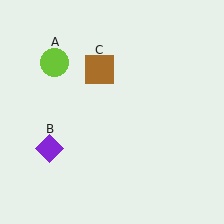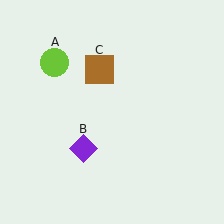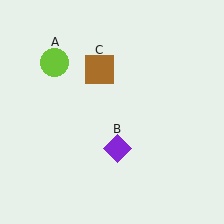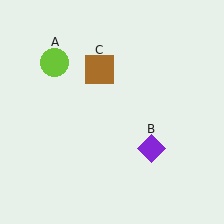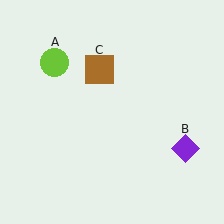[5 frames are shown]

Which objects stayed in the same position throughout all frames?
Lime circle (object A) and brown square (object C) remained stationary.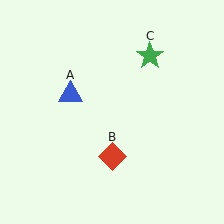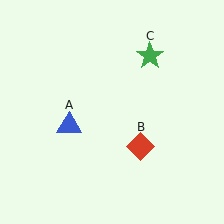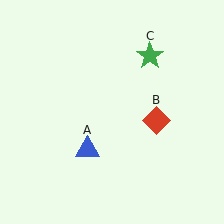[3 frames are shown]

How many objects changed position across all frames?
2 objects changed position: blue triangle (object A), red diamond (object B).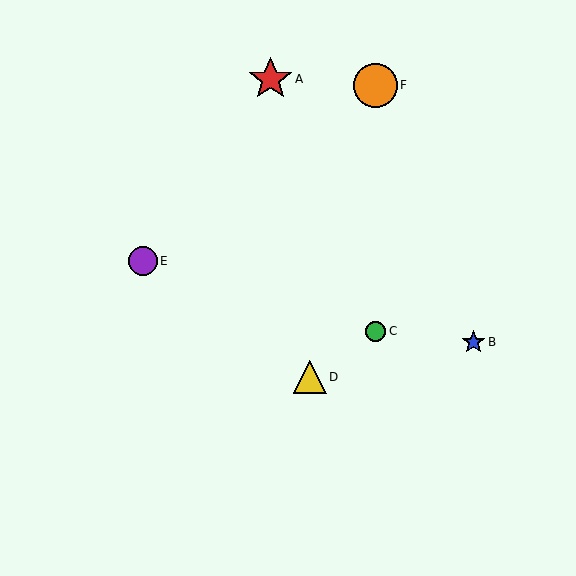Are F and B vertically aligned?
No, F is at x≈375 and B is at x≈474.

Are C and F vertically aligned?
Yes, both are at x≈375.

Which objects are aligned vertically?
Objects C, F are aligned vertically.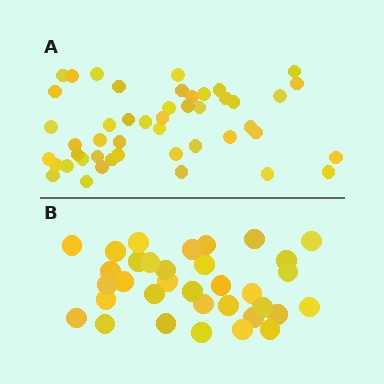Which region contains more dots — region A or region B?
Region A (the top region) has more dots.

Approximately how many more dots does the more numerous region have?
Region A has approximately 15 more dots than region B.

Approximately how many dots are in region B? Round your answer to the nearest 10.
About 30 dots. (The exact count is 34, which rounds to 30.)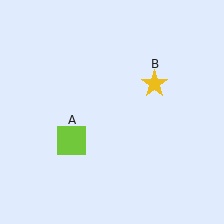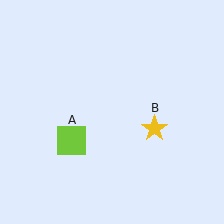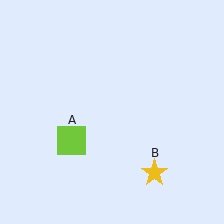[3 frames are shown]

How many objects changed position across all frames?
1 object changed position: yellow star (object B).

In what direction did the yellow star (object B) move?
The yellow star (object B) moved down.